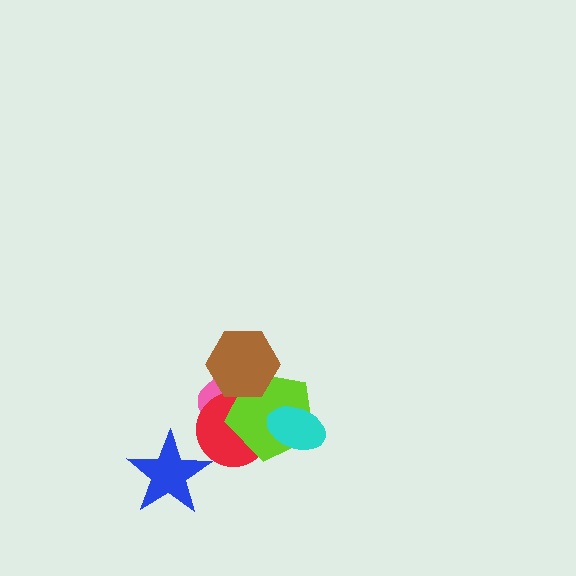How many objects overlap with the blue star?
0 objects overlap with the blue star.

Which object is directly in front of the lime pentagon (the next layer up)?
The brown hexagon is directly in front of the lime pentagon.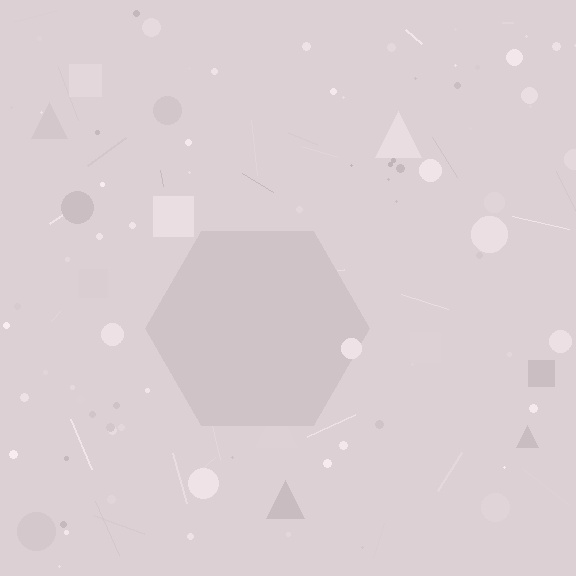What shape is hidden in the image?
A hexagon is hidden in the image.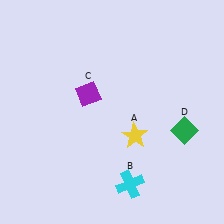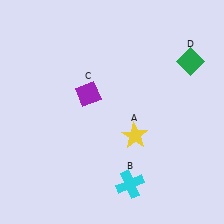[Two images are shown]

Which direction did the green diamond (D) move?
The green diamond (D) moved up.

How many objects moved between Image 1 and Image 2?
1 object moved between the two images.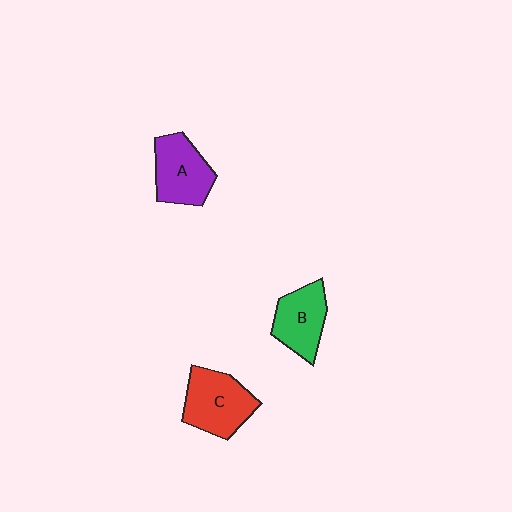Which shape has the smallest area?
Shape B (green).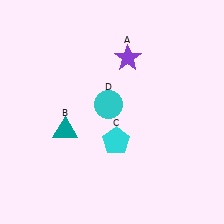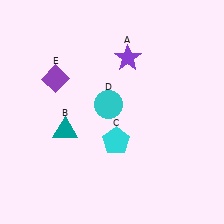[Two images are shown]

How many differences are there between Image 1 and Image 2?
There is 1 difference between the two images.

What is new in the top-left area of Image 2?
A purple diamond (E) was added in the top-left area of Image 2.